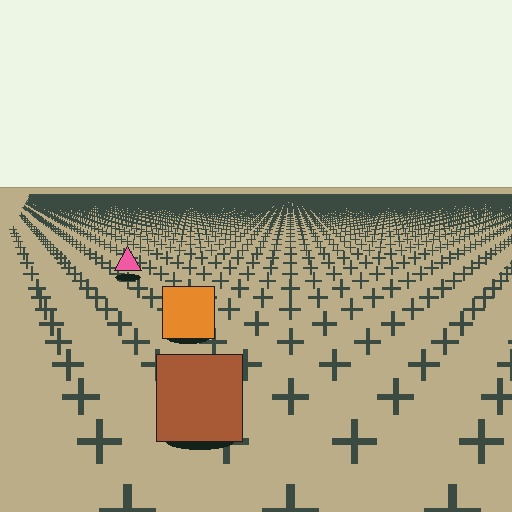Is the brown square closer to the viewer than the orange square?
Yes. The brown square is closer — you can tell from the texture gradient: the ground texture is coarser near it.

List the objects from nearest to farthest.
From nearest to farthest: the brown square, the orange square, the pink triangle.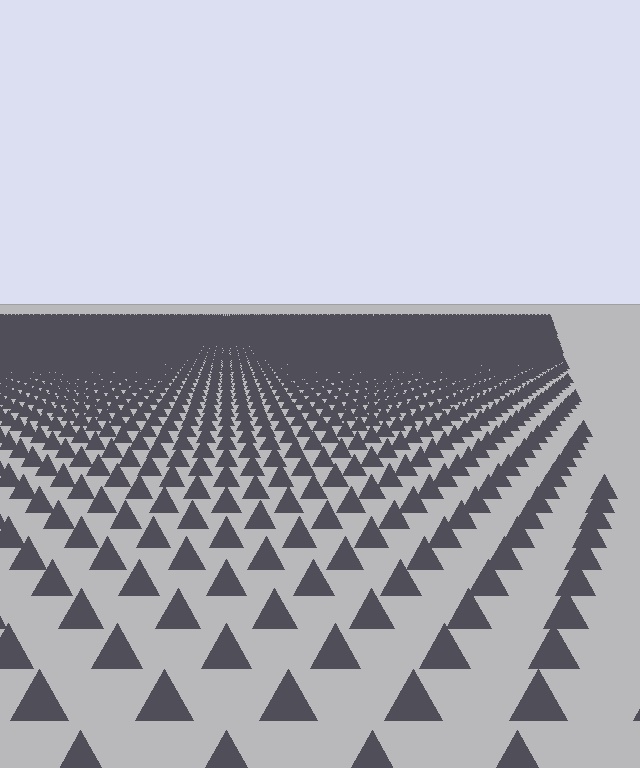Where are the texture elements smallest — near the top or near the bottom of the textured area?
Near the top.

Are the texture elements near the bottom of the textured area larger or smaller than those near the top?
Larger. Near the bottom, elements are closer to the viewer and appear at a bigger on-screen size.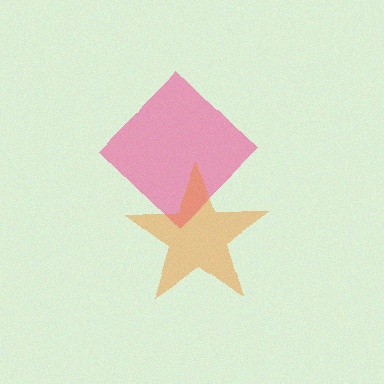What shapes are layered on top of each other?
The layered shapes are: a pink diamond, an orange star.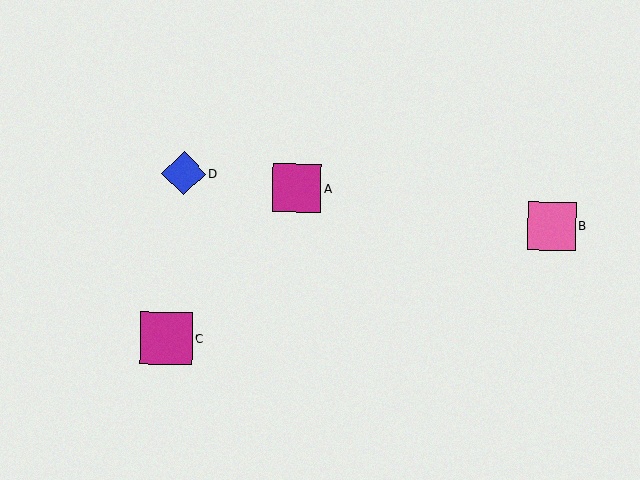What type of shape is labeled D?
Shape D is a blue diamond.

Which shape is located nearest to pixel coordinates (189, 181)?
The blue diamond (labeled D) at (184, 173) is nearest to that location.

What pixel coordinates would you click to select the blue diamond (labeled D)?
Click at (184, 173) to select the blue diamond D.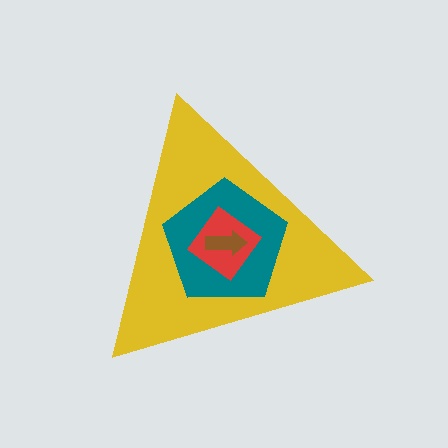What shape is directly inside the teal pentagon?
The red diamond.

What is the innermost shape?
The brown arrow.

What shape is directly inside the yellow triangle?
The teal pentagon.